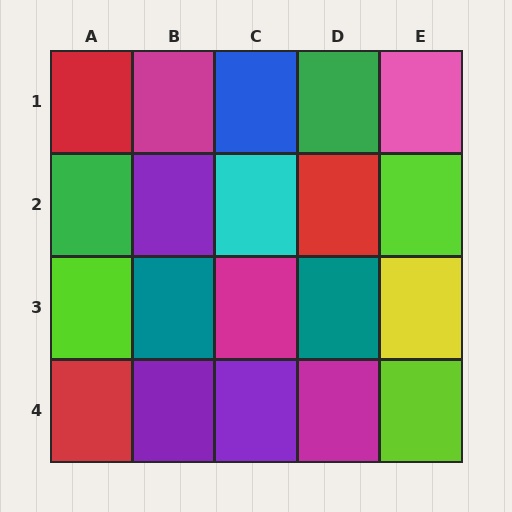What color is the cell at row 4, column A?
Red.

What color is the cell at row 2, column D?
Red.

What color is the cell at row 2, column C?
Cyan.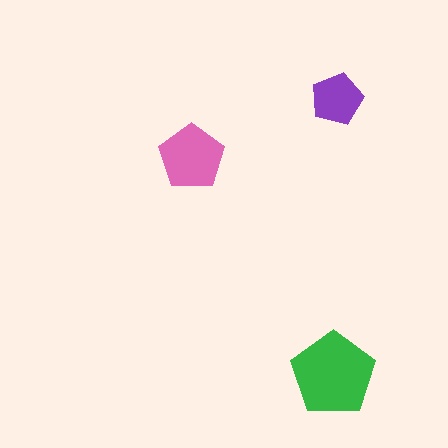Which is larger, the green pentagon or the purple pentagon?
The green one.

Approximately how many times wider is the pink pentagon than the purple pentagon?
About 1.5 times wider.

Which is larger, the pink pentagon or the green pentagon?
The green one.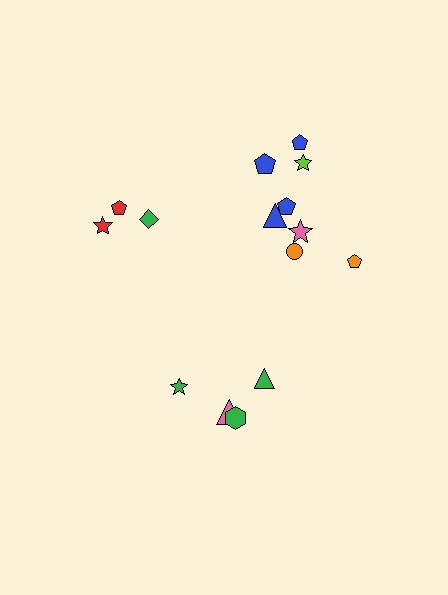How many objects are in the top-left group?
There are 3 objects.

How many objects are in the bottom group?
There are 4 objects.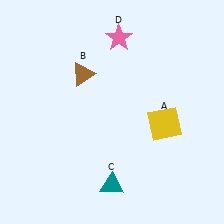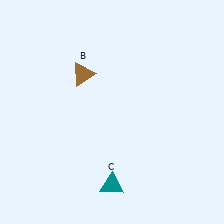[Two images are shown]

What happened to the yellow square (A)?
The yellow square (A) was removed in Image 2. It was in the bottom-right area of Image 1.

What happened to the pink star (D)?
The pink star (D) was removed in Image 2. It was in the top-right area of Image 1.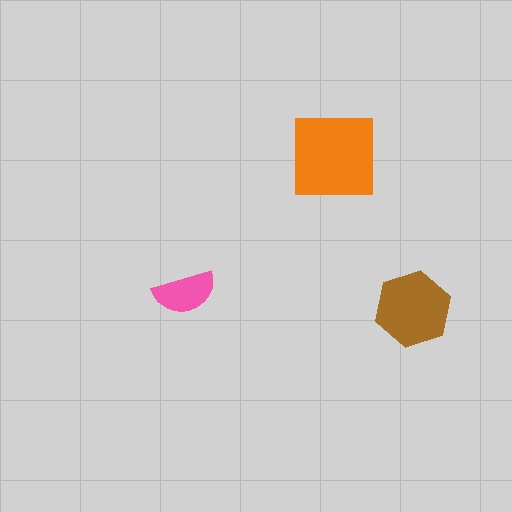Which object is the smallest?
The pink semicircle.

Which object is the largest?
The orange square.